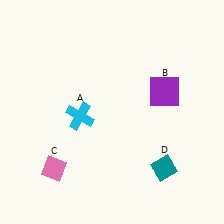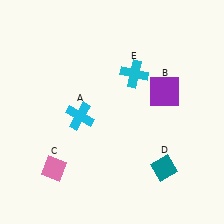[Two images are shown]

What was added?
A cyan cross (E) was added in Image 2.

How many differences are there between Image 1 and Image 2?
There is 1 difference between the two images.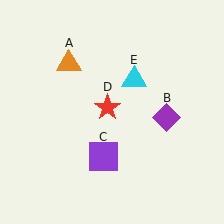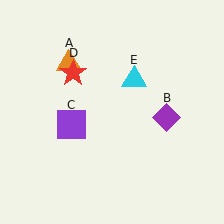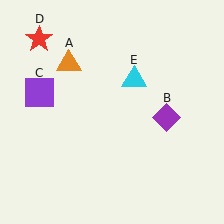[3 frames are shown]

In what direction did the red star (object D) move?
The red star (object D) moved up and to the left.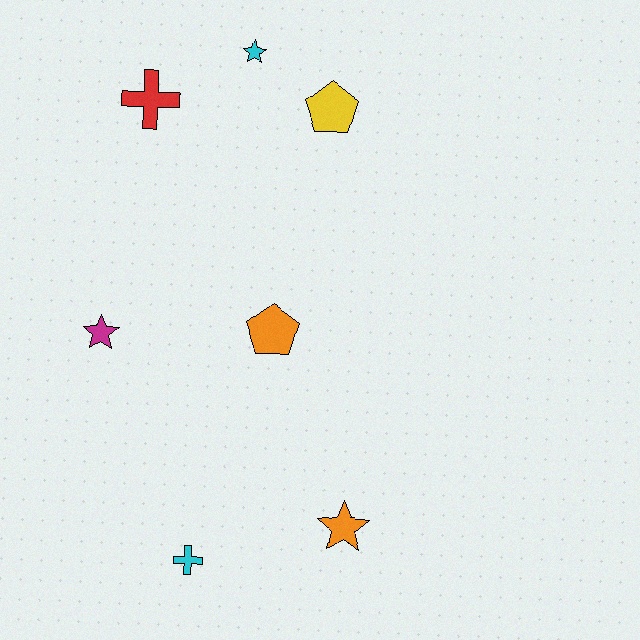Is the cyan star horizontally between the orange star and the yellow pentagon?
No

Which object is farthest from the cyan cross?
The cyan star is farthest from the cyan cross.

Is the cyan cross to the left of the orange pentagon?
Yes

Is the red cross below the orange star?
No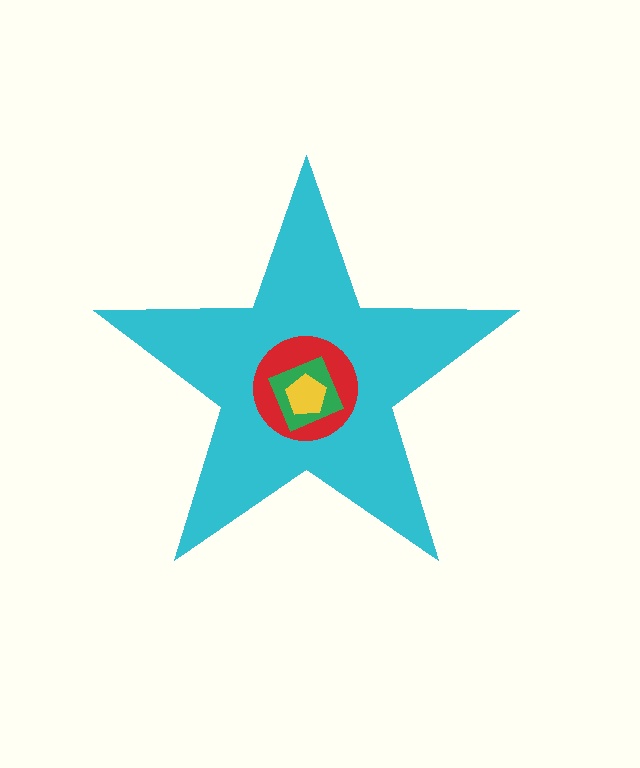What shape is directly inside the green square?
The yellow pentagon.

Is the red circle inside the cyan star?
Yes.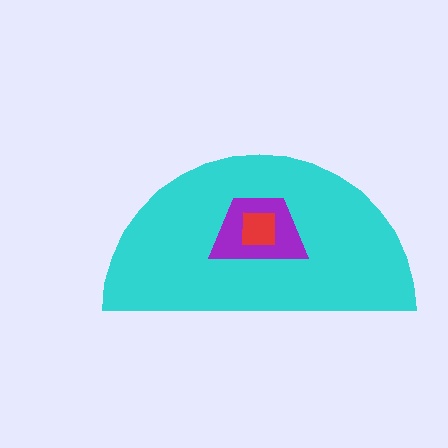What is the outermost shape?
The cyan semicircle.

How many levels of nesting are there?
3.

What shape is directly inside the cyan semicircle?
The purple trapezoid.